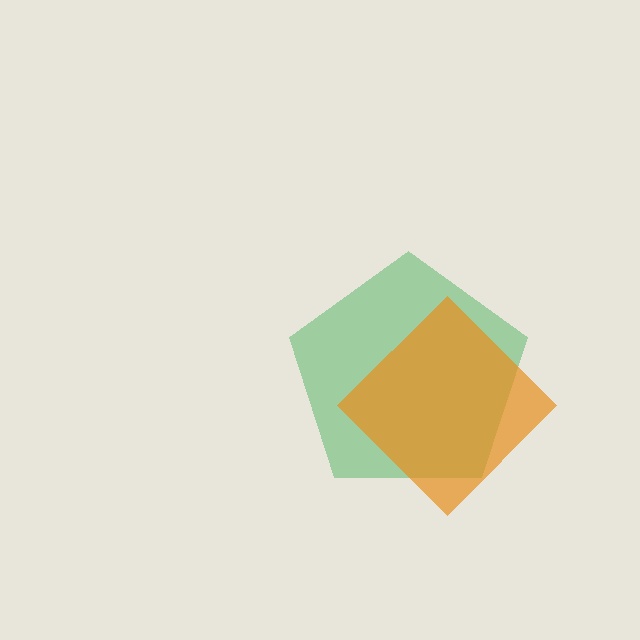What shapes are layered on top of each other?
The layered shapes are: a green pentagon, an orange diamond.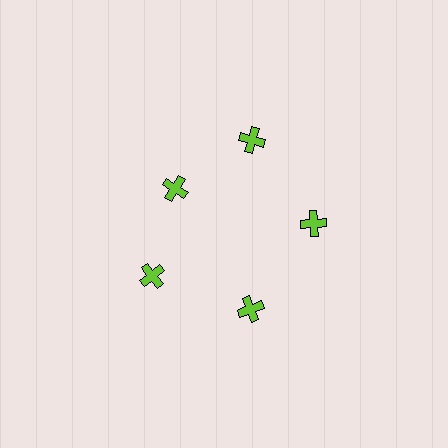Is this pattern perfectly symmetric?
No. The 5 lime crosses are arranged in a ring, but one element near the 10 o'clock position is pulled inward toward the center, breaking the 5-fold rotational symmetry.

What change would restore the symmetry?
The symmetry would be restored by moving it outward, back onto the ring so that all 5 crosses sit at equal angles and equal distance from the center.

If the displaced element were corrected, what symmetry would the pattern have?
It would have 5-fold rotational symmetry — the pattern would map onto itself every 72 degrees.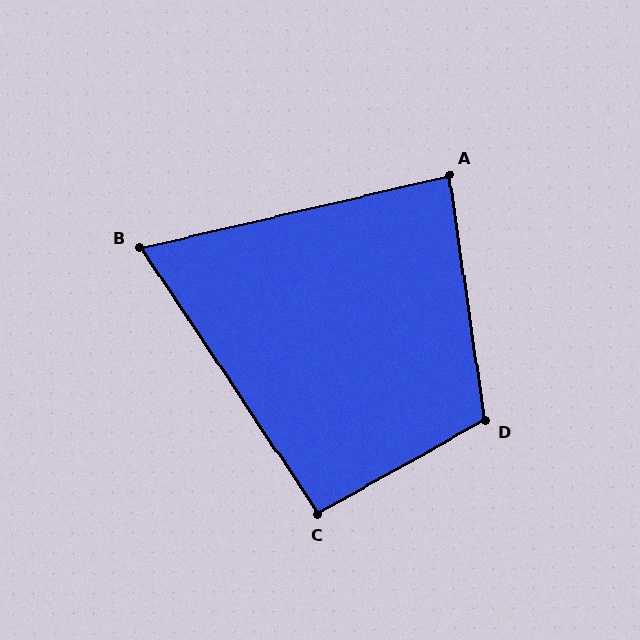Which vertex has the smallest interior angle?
B, at approximately 69 degrees.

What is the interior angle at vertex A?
Approximately 85 degrees (approximately right).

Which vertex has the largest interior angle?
D, at approximately 111 degrees.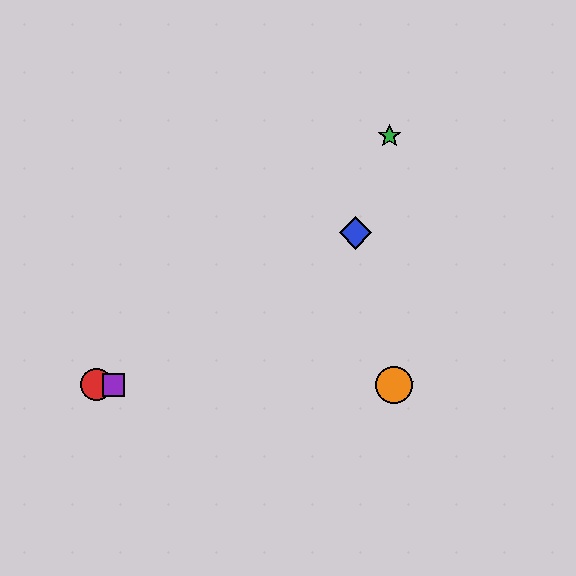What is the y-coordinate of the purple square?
The purple square is at y≈385.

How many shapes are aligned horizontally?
4 shapes (the red circle, the yellow star, the purple square, the orange circle) are aligned horizontally.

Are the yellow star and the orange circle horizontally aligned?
Yes, both are at y≈385.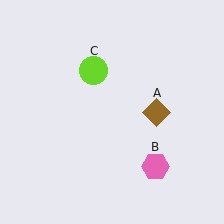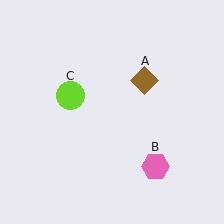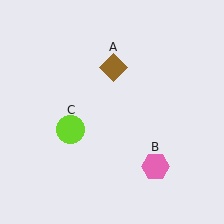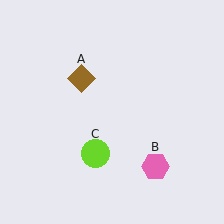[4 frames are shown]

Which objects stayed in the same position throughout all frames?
Pink hexagon (object B) remained stationary.